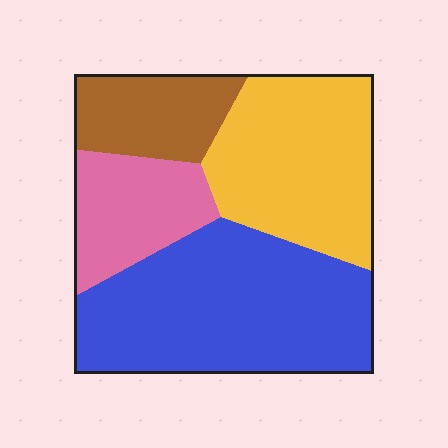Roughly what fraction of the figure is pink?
Pink covers roughly 15% of the figure.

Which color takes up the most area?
Blue, at roughly 40%.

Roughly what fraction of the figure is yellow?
Yellow takes up between a quarter and a half of the figure.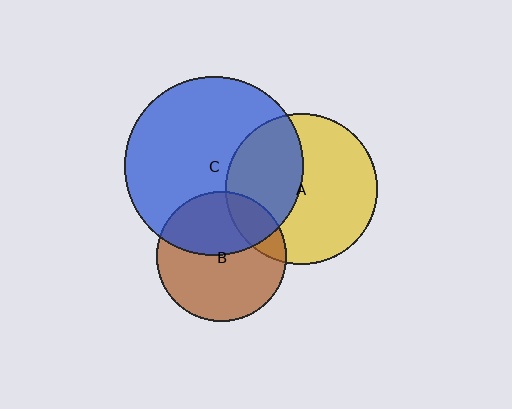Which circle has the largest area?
Circle C (blue).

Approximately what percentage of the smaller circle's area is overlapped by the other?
Approximately 40%.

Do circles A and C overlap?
Yes.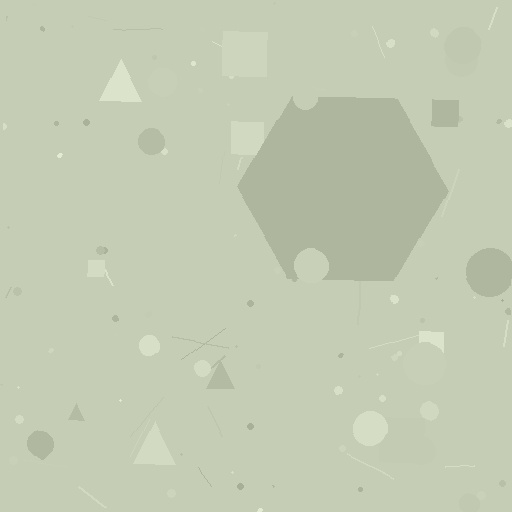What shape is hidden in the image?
A hexagon is hidden in the image.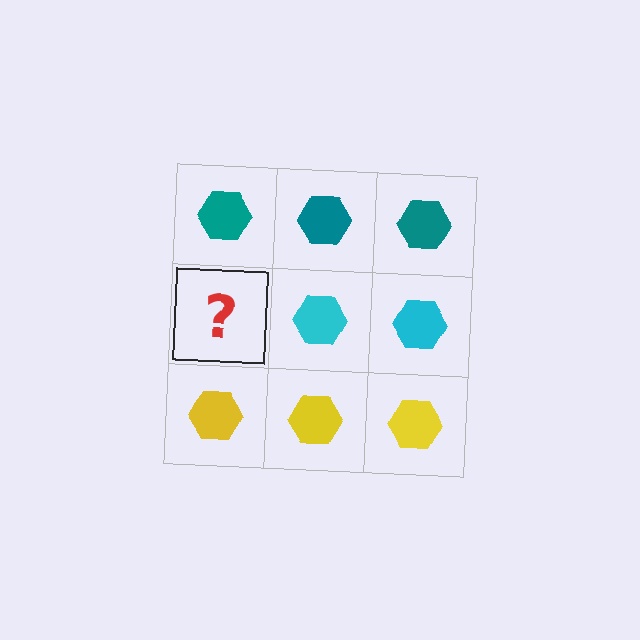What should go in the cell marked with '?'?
The missing cell should contain a cyan hexagon.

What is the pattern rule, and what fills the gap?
The rule is that each row has a consistent color. The gap should be filled with a cyan hexagon.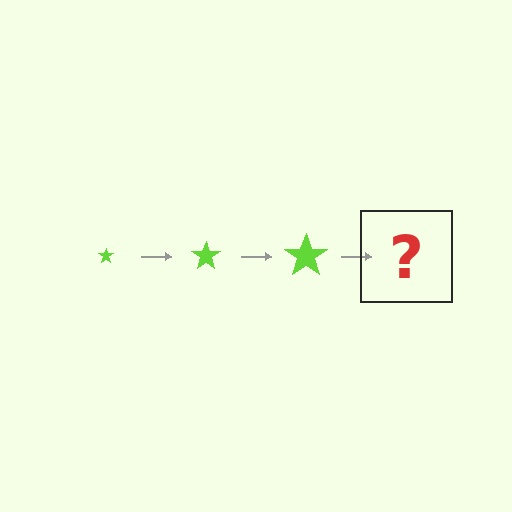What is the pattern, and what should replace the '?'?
The pattern is that the star gets progressively larger each step. The '?' should be a lime star, larger than the previous one.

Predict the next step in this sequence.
The next step is a lime star, larger than the previous one.